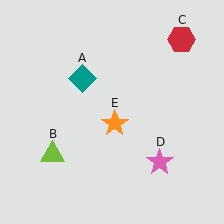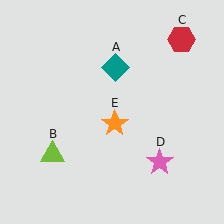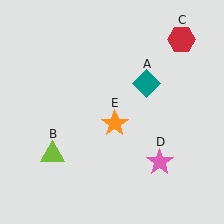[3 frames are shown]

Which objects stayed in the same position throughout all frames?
Lime triangle (object B) and red hexagon (object C) and pink star (object D) and orange star (object E) remained stationary.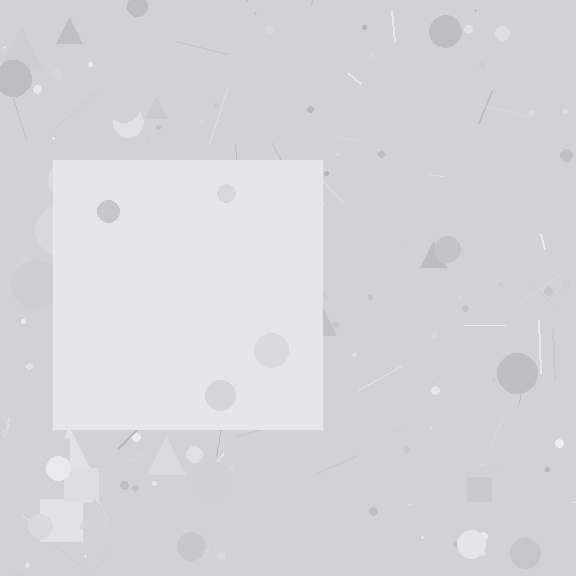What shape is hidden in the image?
A square is hidden in the image.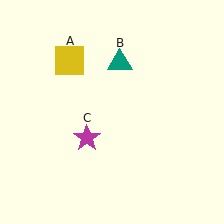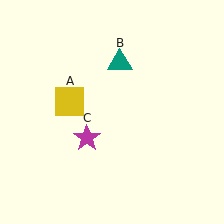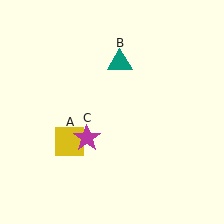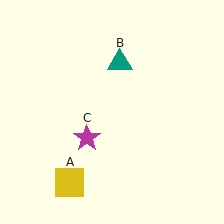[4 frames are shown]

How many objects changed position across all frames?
1 object changed position: yellow square (object A).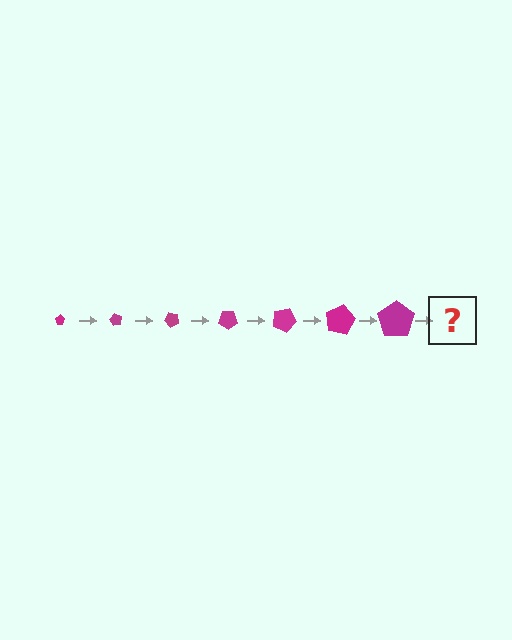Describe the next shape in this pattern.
It should be a pentagon, larger than the previous one and rotated 420 degrees from the start.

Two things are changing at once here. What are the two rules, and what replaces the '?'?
The two rules are that the pentagon grows larger each step and it rotates 60 degrees each step. The '?' should be a pentagon, larger than the previous one and rotated 420 degrees from the start.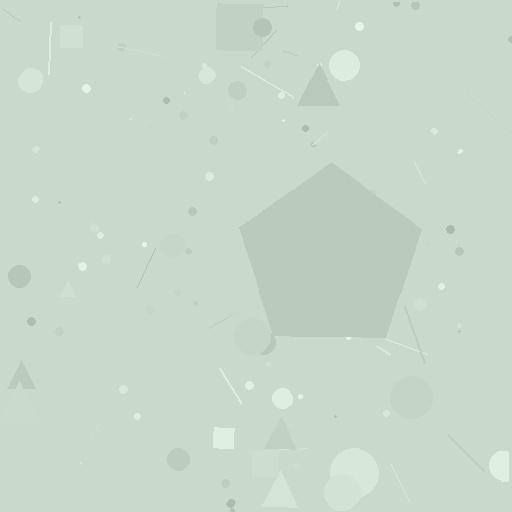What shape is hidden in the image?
A pentagon is hidden in the image.